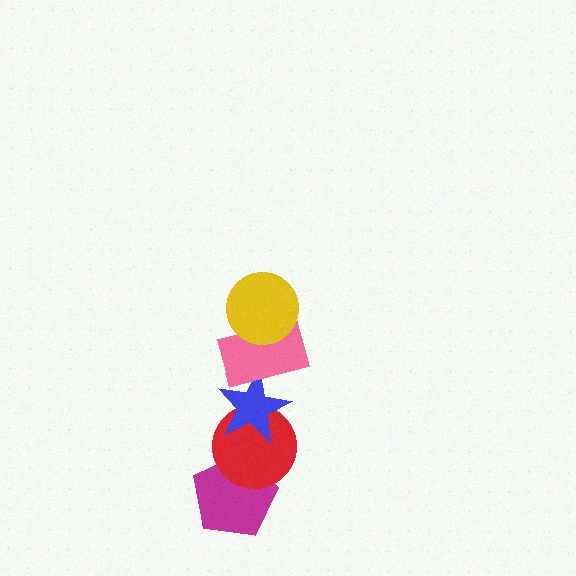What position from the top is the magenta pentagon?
The magenta pentagon is 5th from the top.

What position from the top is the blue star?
The blue star is 3rd from the top.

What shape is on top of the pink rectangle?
The yellow circle is on top of the pink rectangle.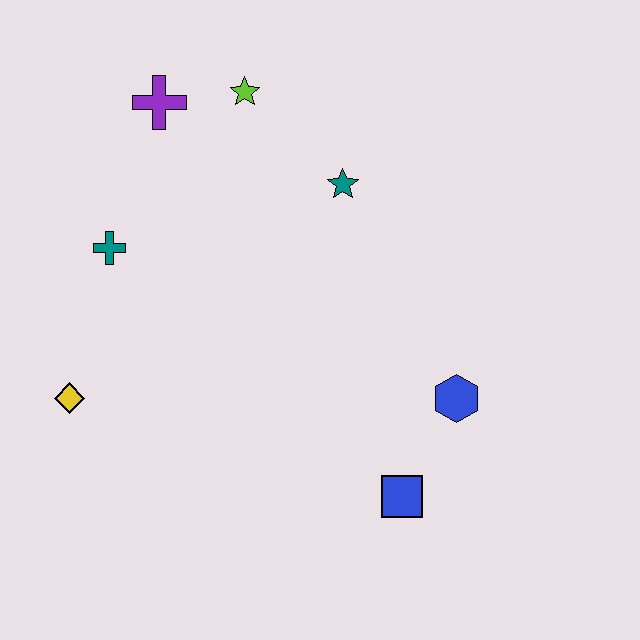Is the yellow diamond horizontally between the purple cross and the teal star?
No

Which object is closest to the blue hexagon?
The blue square is closest to the blue hexagon.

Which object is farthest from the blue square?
The purple cross is farthest from the blue square.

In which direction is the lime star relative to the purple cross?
The lime star is to the right of the purple cross.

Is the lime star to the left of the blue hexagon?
Yes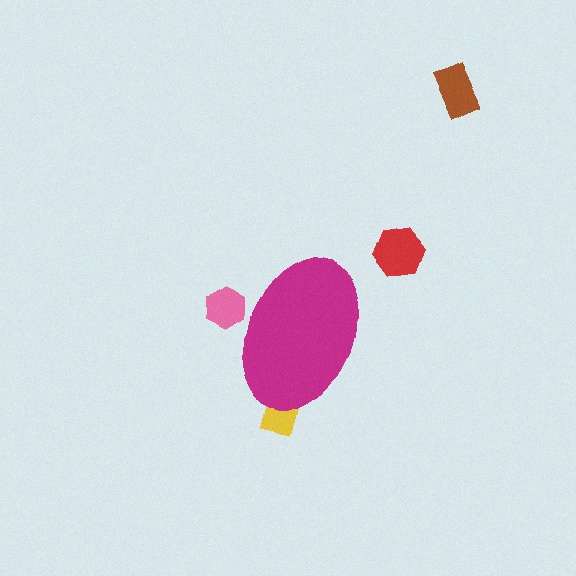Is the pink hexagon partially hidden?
Yes, the pink hexagon is partially hidden behind the magenta ellipse.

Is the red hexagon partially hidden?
No, the red hexagon is fully visible.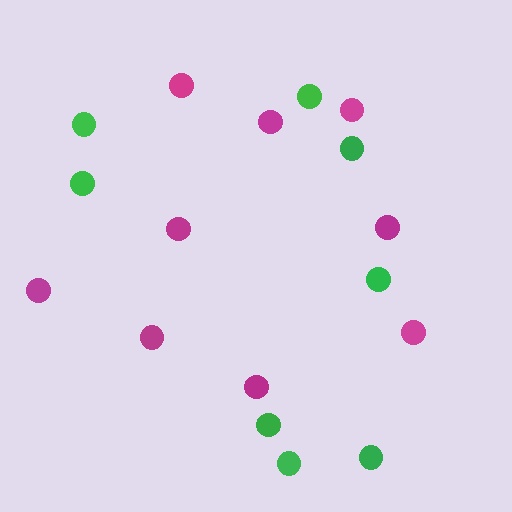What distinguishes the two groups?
There are 2 groups: one group of magenta circles (9) and one group of green circles (8).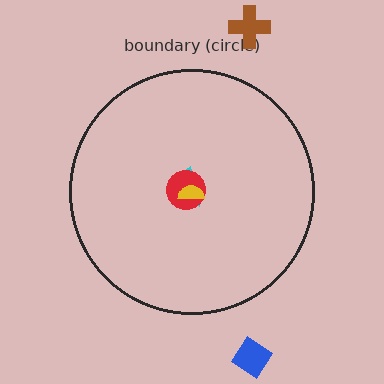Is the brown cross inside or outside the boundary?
Outside.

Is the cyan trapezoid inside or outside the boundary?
Inside.